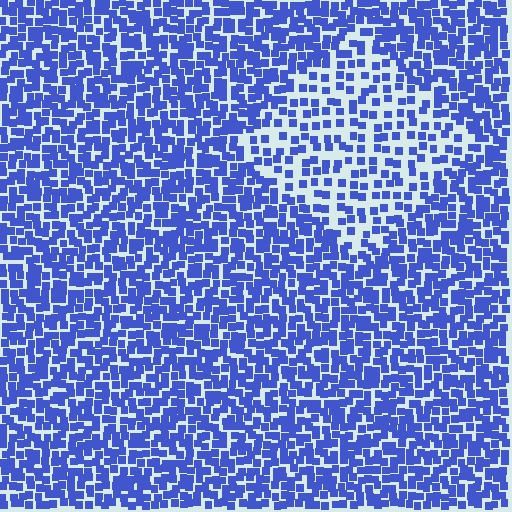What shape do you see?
I see a diamond.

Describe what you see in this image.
The image contains small blue elements arranged at two different densities. A diamond-shaped region is visible where the elements are less densely packed than the surrounding area.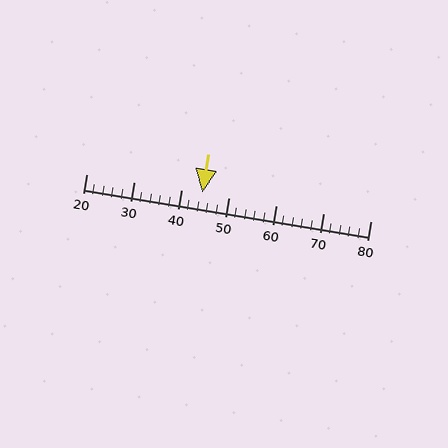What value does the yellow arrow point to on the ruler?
The yellow arrow points to approximately 44.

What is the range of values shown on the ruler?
The ruler shows values from 20 to 80.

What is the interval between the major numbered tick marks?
The major tick marks are spaced 10 units apart.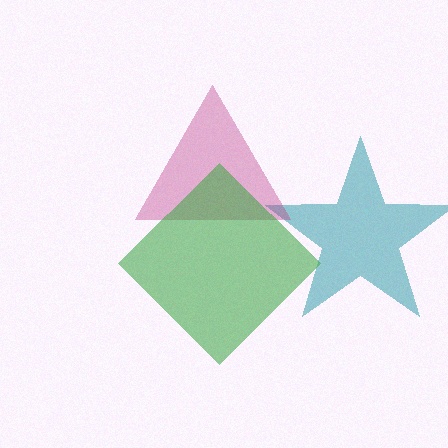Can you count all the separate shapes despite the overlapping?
Yes, there are 3 separate shapes.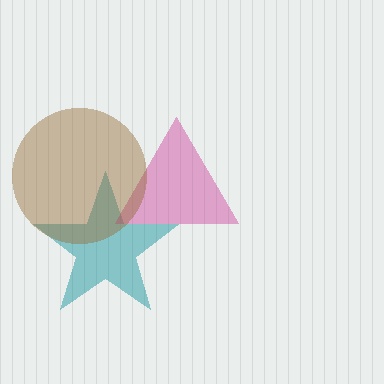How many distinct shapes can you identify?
There are 3 distinct shapes: a teal star, a magenta triangle, a brown circle.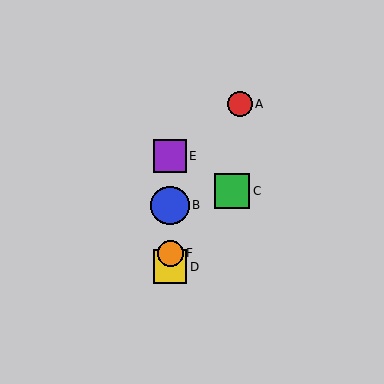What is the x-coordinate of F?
Object F is at x≈170.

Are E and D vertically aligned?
Yes, both are at x≈170.